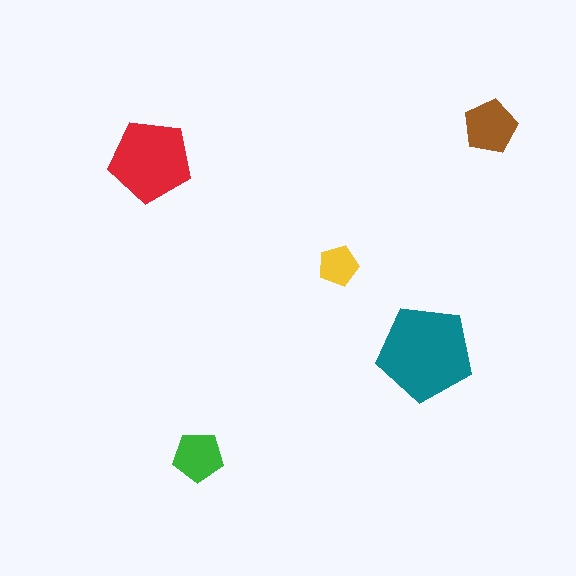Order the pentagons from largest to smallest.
the teal one, the red one, the brown one, the green one, the yellow one.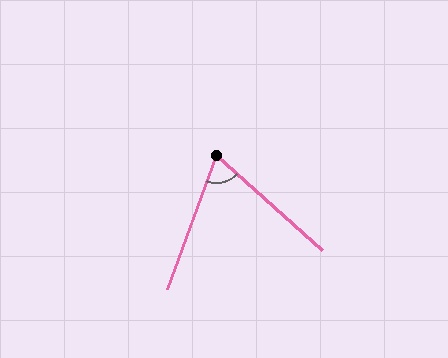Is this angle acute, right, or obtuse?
It is acute.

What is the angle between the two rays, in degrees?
Approximately 68 degrees.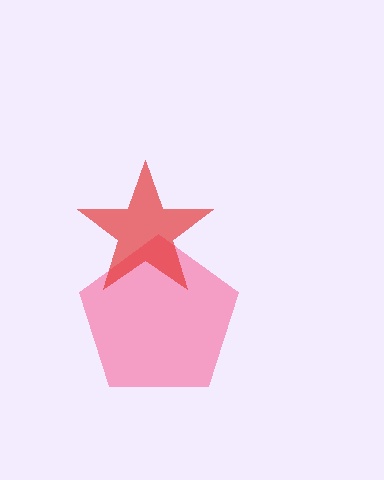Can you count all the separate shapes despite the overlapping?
Yes, there are 2 separate shapes.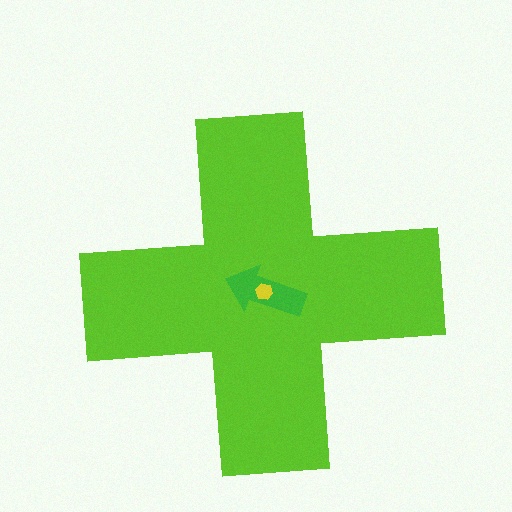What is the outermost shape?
The lime cross.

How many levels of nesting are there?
3.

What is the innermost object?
The yellow hexagon.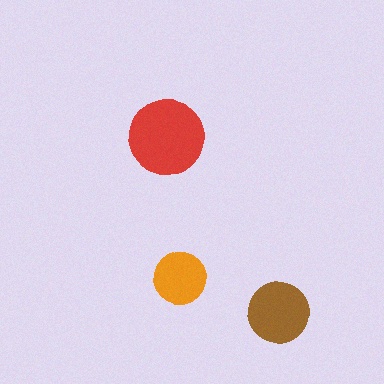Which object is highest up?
The red circle is topmost.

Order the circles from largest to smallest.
the red one, the brown one, the orange one.